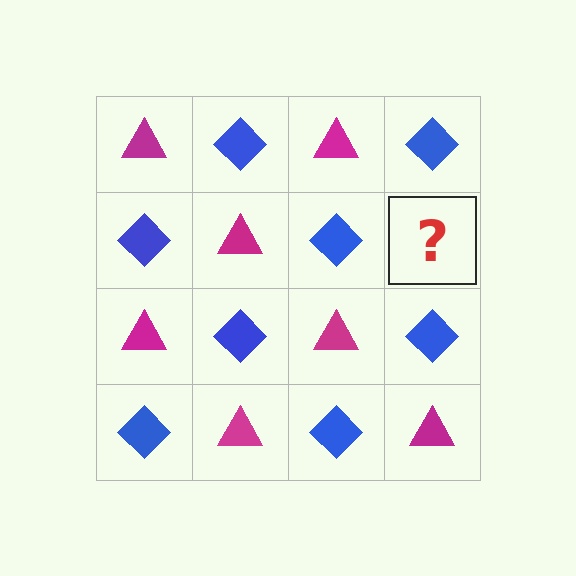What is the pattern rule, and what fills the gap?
The rule is that it alternates magenta triangle and blue diamond in a checkerboard pattern. The gap should be filled with a magenta triangle.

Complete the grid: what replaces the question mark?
The question mark should be replaced with a magenta triangle.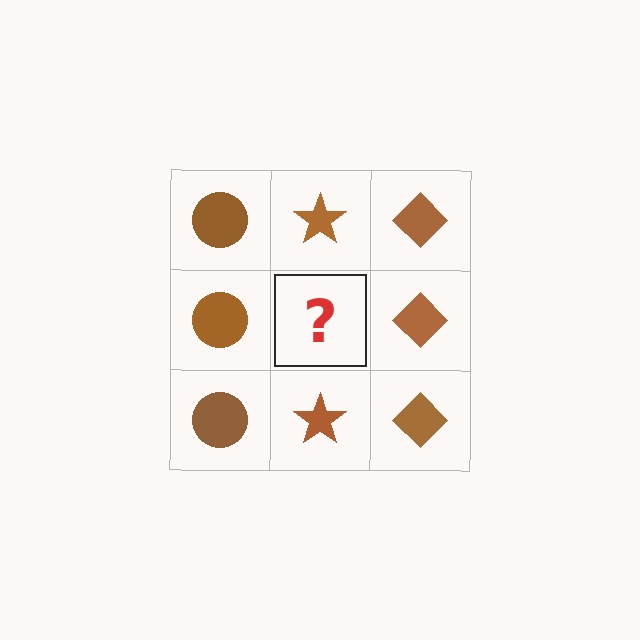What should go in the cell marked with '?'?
The missing cell should contain a brown star.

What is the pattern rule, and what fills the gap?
The rule is that each column has a consistent shape. The gap should be filled with a brown star.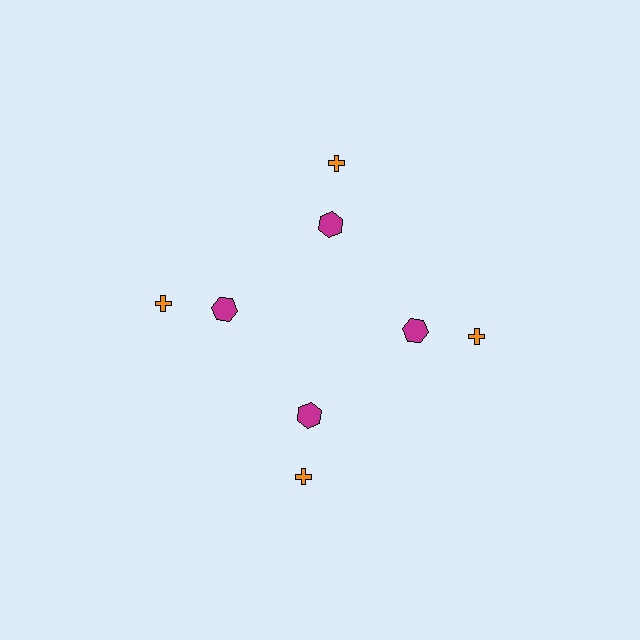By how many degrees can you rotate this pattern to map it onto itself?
The pattern maps onto itself every 90 degrees of rotation.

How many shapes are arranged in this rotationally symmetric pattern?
There are 8 shapes, arranged in 4 groups of 2.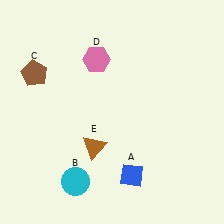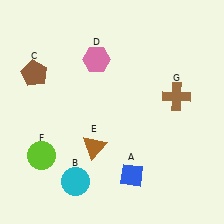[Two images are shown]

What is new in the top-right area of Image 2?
A brown cross (G) was added in the top-right area of Image 2.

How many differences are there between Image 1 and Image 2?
There are 2 differences between the two images.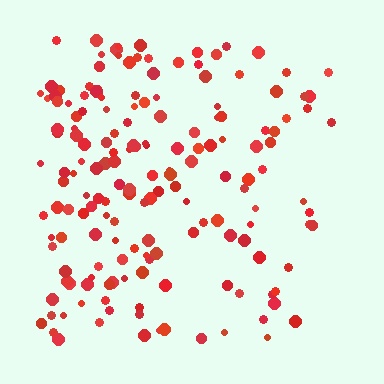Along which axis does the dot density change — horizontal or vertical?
Horizontal.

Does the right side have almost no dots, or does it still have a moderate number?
Still a moderate number, just noticeably fewer than the left.